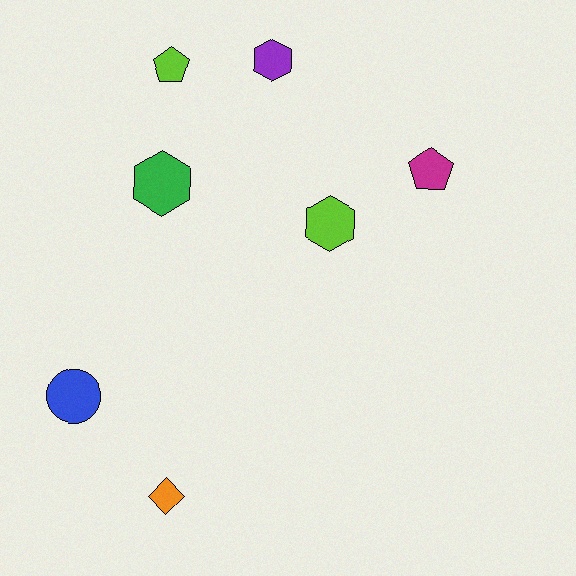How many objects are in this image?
There are 7 objects.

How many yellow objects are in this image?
There are no yellow objects.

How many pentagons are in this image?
There are 2 pentagons.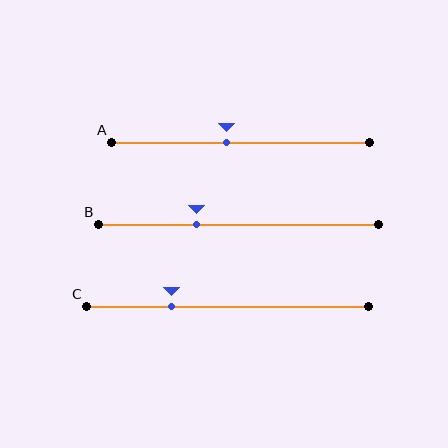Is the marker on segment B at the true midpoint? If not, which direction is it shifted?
No, the marker on segment B is shifted to the left by about 15% of the segment length.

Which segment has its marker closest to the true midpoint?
Segment A has its marker closest to the true midpoint.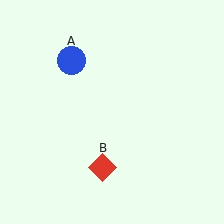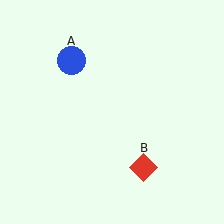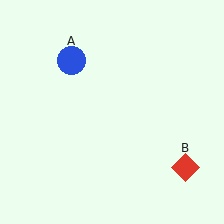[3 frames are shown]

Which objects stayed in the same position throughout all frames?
Blue circle (object A) remained stationary.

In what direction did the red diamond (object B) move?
The red diamond (object B) moved right.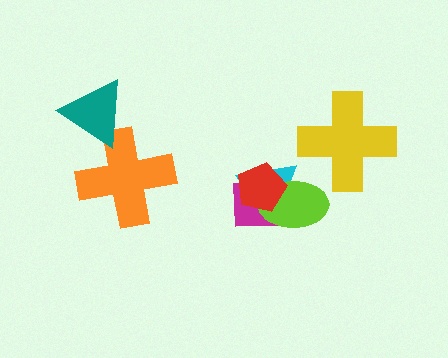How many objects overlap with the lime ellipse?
3 objects overlap with the lime ellipse.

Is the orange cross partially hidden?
Yes, it is partially covered by another shape.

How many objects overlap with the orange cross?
1 object overlaps with the orange cross.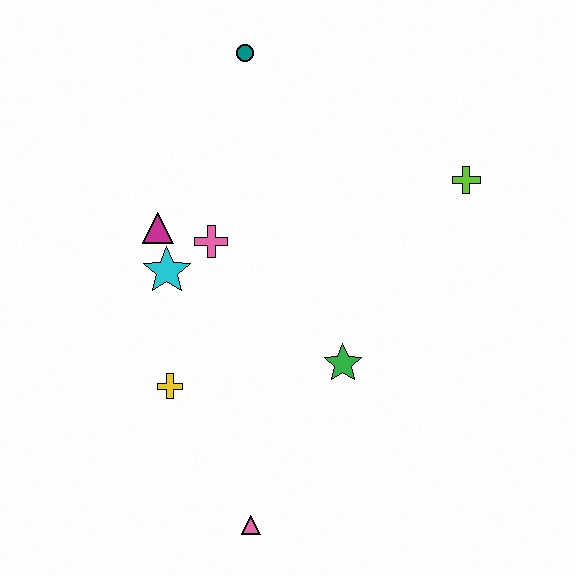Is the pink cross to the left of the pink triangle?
Yes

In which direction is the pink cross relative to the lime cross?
The pink cross is to the left of the lime cross.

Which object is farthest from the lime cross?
The pink triangle is farthest from the lime cross.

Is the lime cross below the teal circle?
Yes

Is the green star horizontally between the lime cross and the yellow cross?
Yes